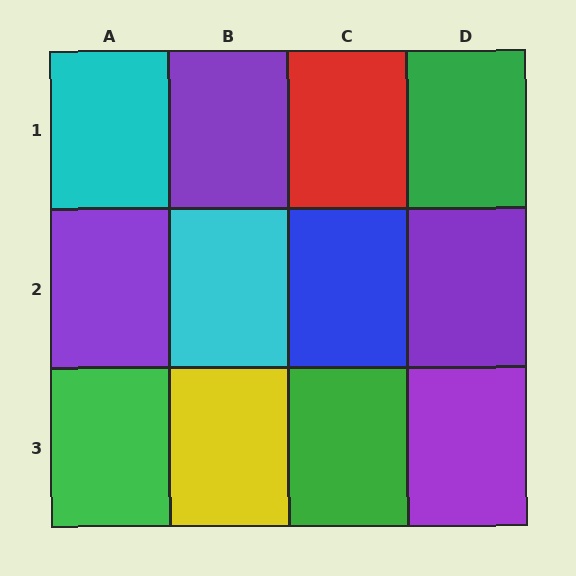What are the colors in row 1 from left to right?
Cyan, purple, red, green.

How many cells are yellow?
1 cell is yellow.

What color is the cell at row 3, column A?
Green.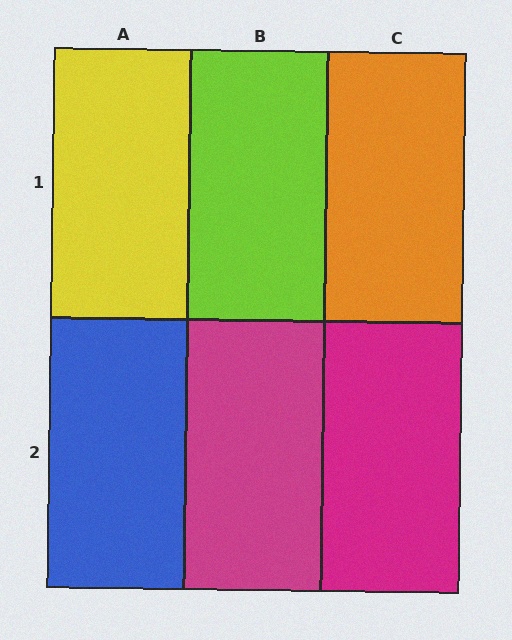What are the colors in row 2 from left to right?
Blue, magenta, magenta.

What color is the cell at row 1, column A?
Yellow.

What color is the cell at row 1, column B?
Lime.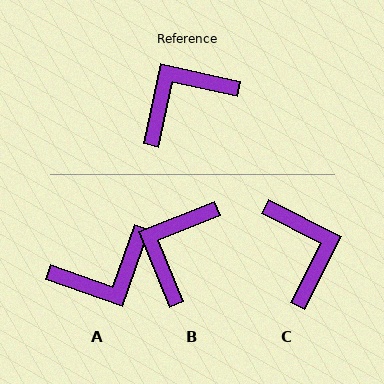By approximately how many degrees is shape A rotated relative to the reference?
Approximately 173 degrees counter-clockwise.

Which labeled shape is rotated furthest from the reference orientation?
A, about 173 degrees away.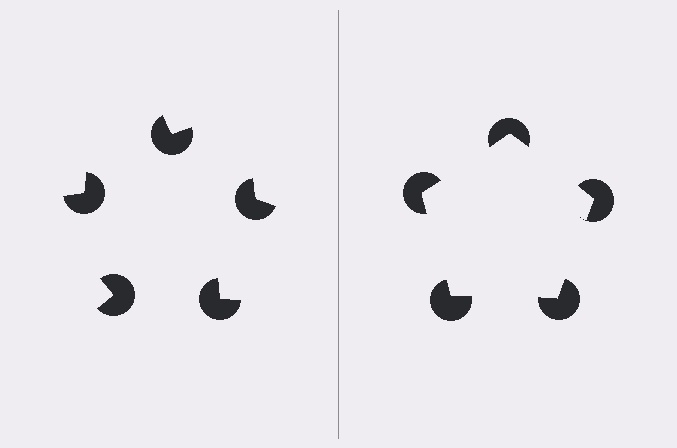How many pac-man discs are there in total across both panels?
10 — 5 on each side.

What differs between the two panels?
The pac-man discs are positioned identically on both sides; only the wedge orientations differ. On the right they align to a pentagon; on the left they are misaligned.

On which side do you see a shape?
An illusory pentagon appears on the right side. On the left side the wedge cuts are rotated, so no coherent shape forms.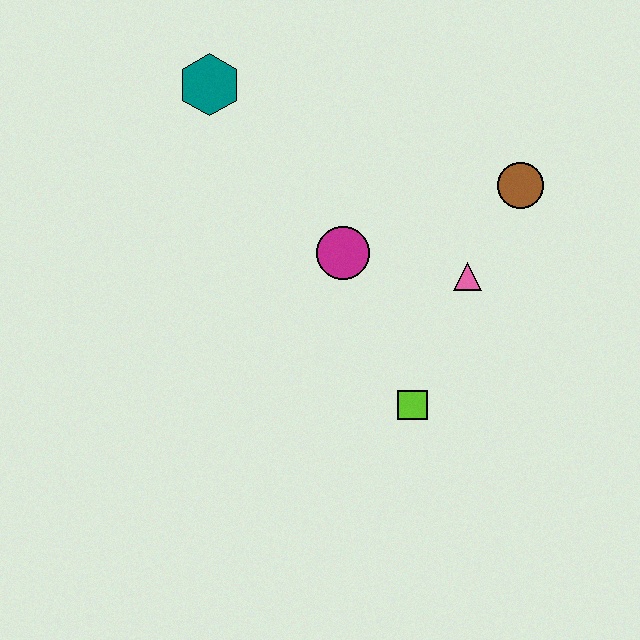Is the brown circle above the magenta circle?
Yes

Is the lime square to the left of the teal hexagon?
No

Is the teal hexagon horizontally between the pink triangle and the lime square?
No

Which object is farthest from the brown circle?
The teal hexagon is farthest from the brown circle.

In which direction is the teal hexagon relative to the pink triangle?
The teal hexagon is to the left of the pink triangle.